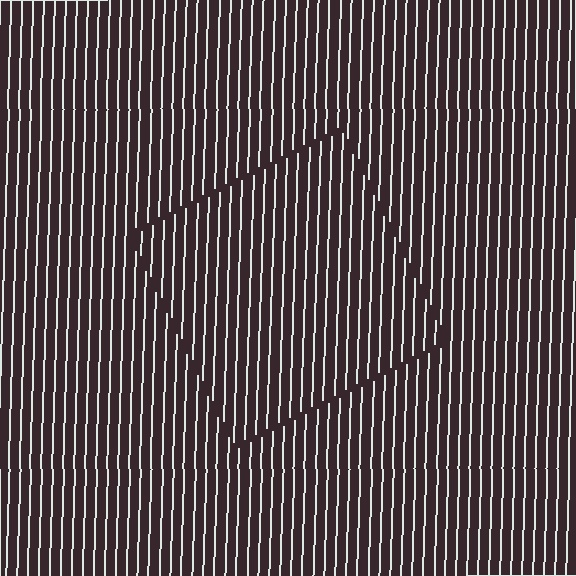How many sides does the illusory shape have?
4 sides — the line-ends trace a square.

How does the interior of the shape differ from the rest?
The interior of the shape contains the same grating, shifted by half a period — the contour is defined by the phase discontinuity where line-ends from the inner and outer gratings abut.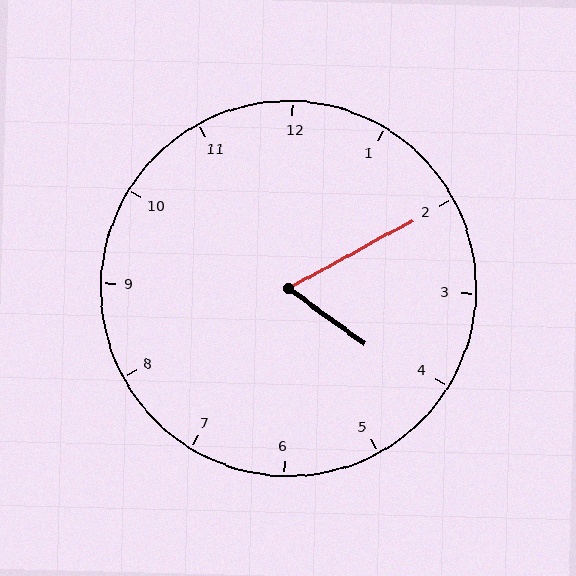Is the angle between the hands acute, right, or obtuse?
It is acute.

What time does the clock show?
4:10.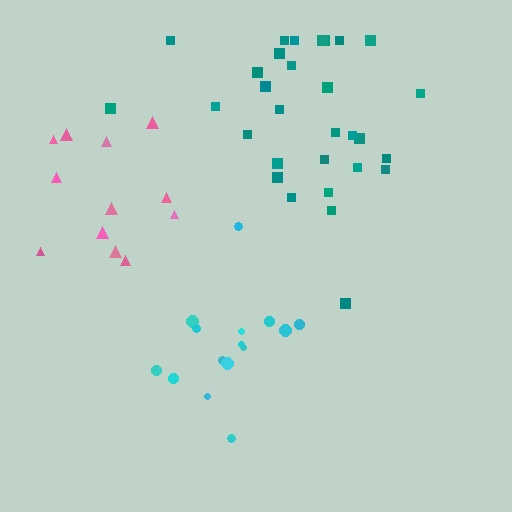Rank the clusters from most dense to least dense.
cyan, teal, pink.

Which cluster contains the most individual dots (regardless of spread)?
Teal (30).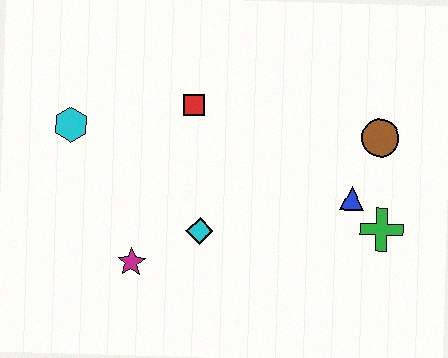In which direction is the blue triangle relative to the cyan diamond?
The blue triangle is to the right of the cyan diamond.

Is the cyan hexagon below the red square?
Yes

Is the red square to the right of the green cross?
No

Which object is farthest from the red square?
The green cross is farthest from the red square.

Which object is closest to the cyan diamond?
The magenta star is closest to the cyan diamond.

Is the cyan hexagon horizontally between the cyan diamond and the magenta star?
No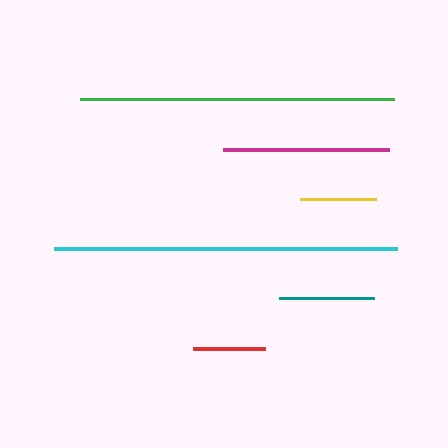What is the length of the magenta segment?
The magenta segment is approximately 165 pixels long.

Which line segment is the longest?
The cyan line is the longest at approximately 344 pixels.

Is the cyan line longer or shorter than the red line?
The cyan line is longer than the red line.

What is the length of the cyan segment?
The cyan segment is approximately 344 pixels long.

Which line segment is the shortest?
The red line is the shortest at approximately 72 pixels.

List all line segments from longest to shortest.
From longest to shortest: cyan, green, magenta, teal, yellow, red.